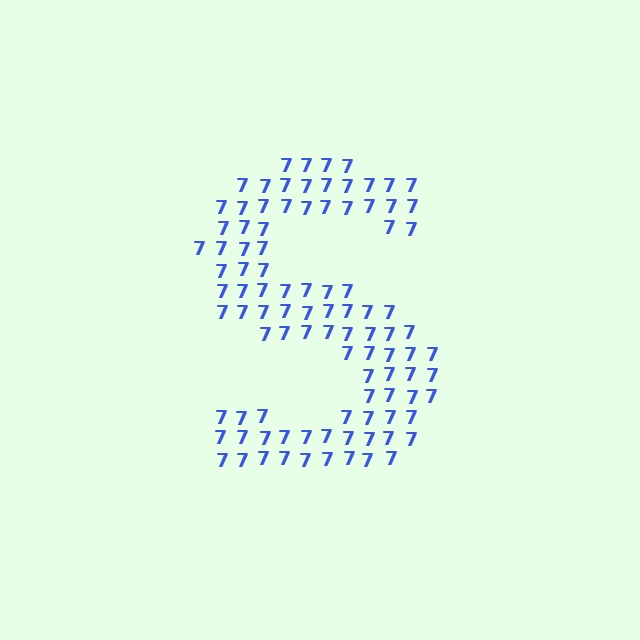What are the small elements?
The small elements are digit 7's.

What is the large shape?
The large shape is the letter S.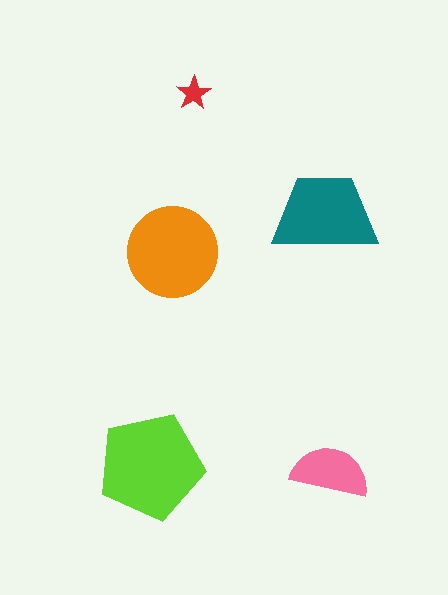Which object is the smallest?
The red star.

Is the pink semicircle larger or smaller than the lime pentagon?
Smaller.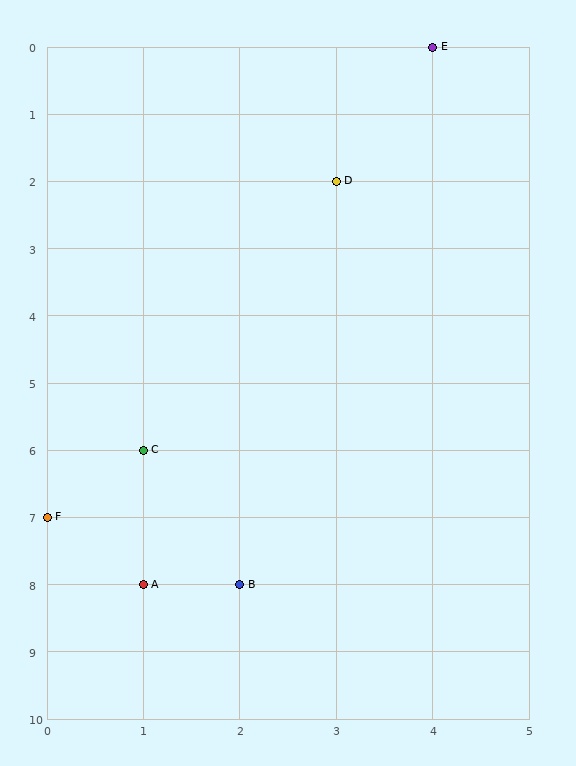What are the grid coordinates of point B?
Point B is at grid coordinates (2, 8).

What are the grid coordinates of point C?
Point C is at grid coordinates (1, 6).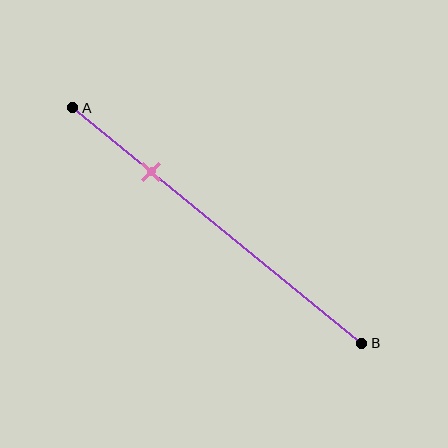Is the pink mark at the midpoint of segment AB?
No, the mark is at about 25% from A, not at the 50% midpoint.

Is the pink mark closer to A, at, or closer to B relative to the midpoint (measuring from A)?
The pink mark is closer to point A than the midpoint of segment AB.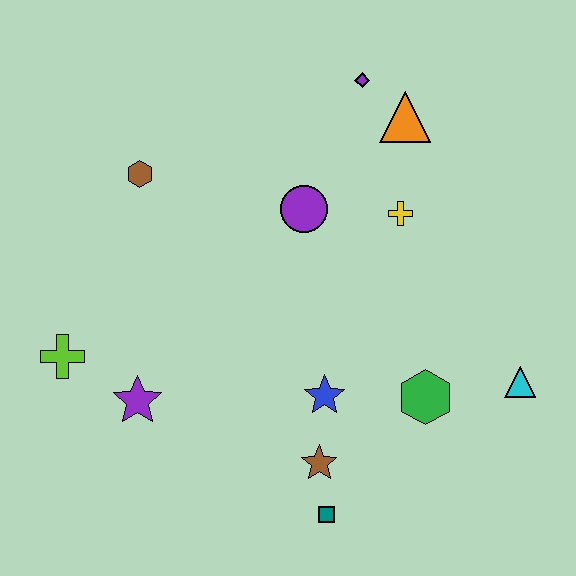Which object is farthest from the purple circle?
The teal square is farthest from the purple circle.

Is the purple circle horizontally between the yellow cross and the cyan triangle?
No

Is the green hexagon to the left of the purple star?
No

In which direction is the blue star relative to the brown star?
The blue star is above the brown star.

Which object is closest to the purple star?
The lime cross is closest to the purple star.